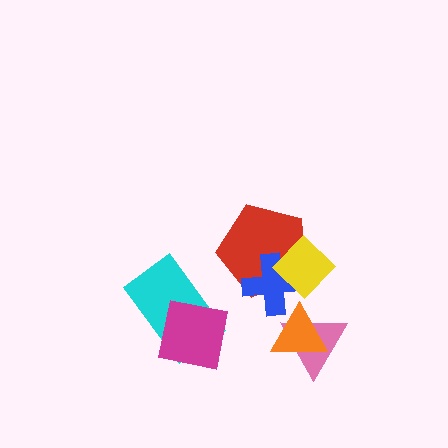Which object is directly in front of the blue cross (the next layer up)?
The orange triangle is directly in front of the blue cross.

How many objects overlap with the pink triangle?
1 object overlaps with the pink triangle.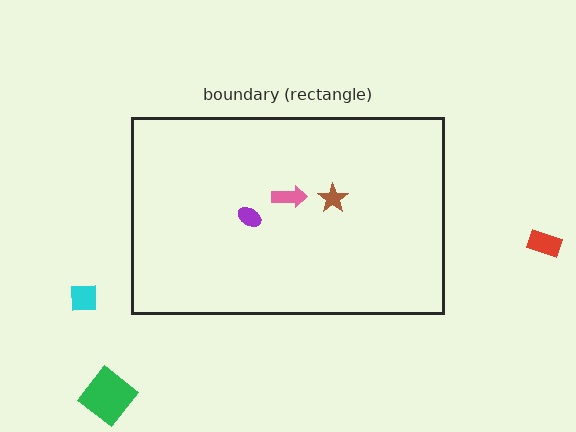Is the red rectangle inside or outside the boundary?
Outside.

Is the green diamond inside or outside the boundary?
Outside.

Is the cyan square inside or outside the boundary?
Outside.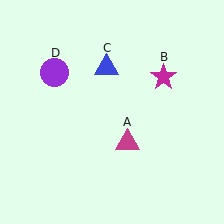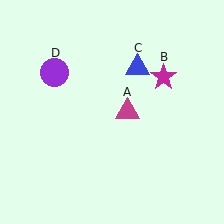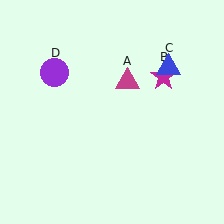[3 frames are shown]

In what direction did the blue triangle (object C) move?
The blue triangle (object C) moved right.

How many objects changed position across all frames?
2 objects changed position: magenta triangle (object A), blue triangle (object C).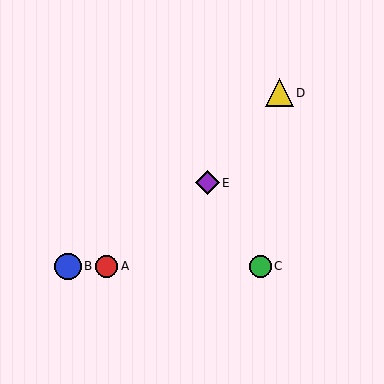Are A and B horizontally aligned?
Yes, both are at y≈266.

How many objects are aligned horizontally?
3 objects (A, B, C) are aligned horizontally.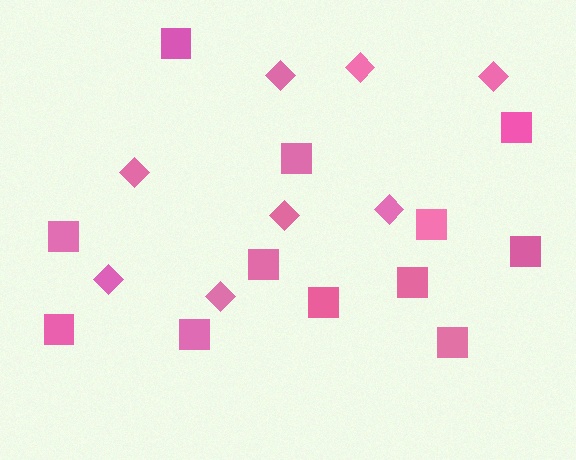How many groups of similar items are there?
There are 2 groups: one group of squares (12) and one group of diamonds (8).